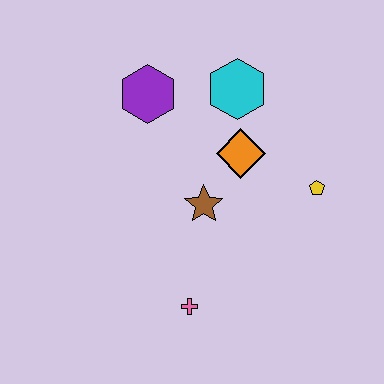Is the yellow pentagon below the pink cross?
No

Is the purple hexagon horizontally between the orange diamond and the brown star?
No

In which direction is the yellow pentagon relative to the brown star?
The yellow pentagon is to the right of the brown star.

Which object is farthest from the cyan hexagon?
The pink cross is farthest from the cyan hexagon.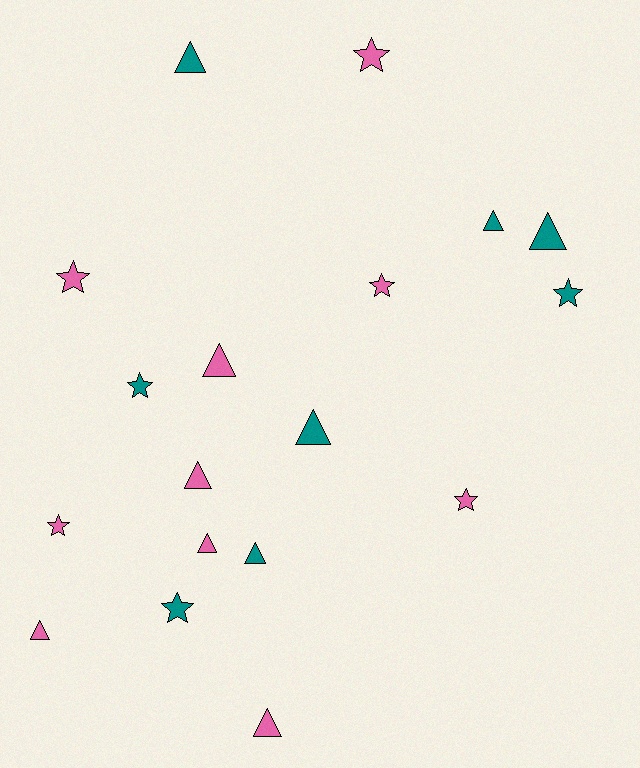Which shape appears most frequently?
Triangle, with 10 objects.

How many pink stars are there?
There are 5 pink stars.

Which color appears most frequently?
Pink, with 10 objects.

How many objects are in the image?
There are 18 objects.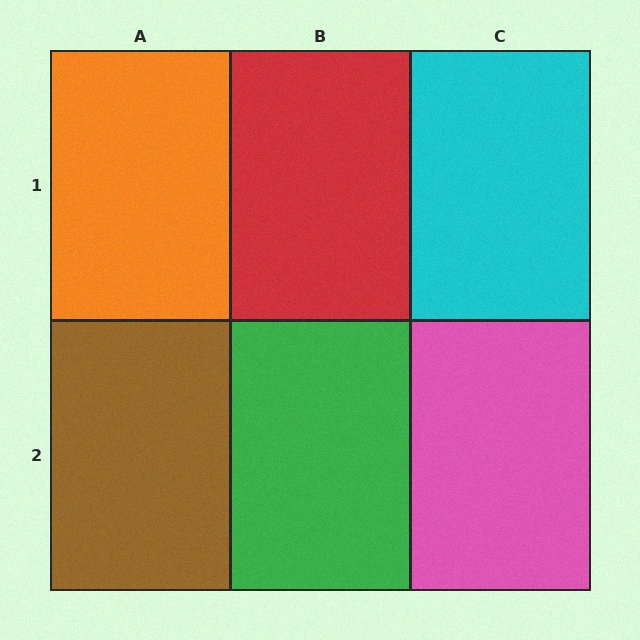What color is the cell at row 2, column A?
Brown.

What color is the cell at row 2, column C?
Pink.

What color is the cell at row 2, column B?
Green.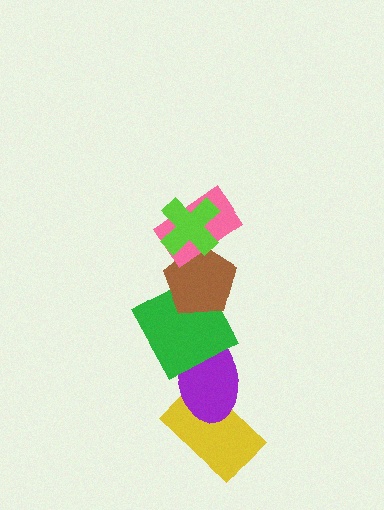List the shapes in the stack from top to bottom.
From top to bottom: the lime cross, the pink rectangle, the brown pentagon, the green square, the purple ellipse, the yellow rectangle.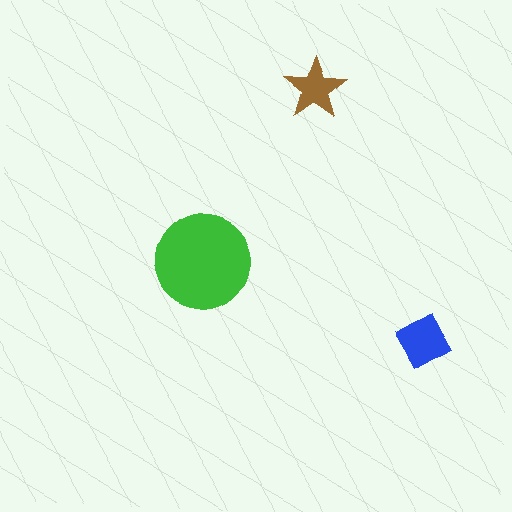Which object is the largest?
The green circle.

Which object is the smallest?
The brown star.